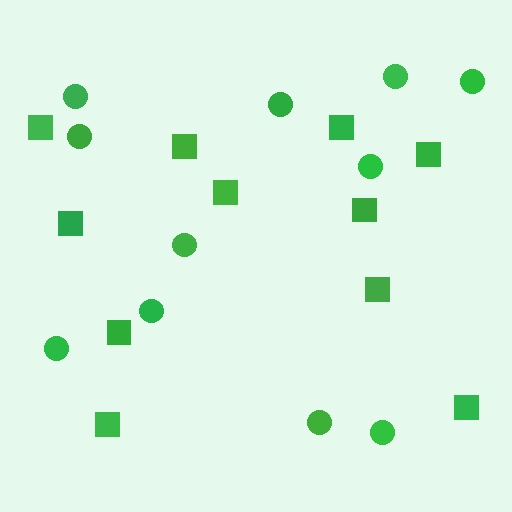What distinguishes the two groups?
There are 2 groups: one group of circles (11) and one group of squares (11).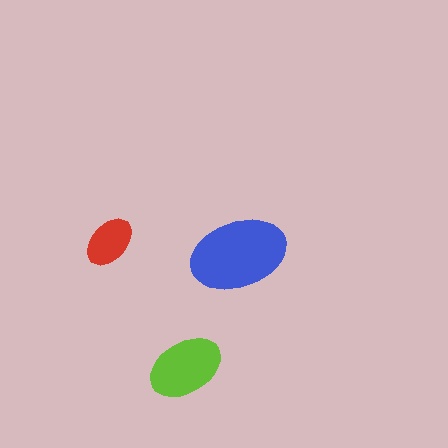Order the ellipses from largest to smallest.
the blue one, the lime one, the red one.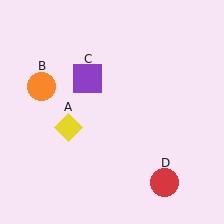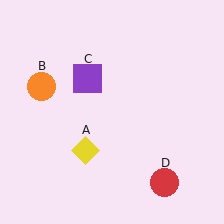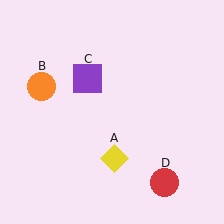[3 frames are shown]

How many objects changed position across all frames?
1 object changed position: yellow diamond (object A).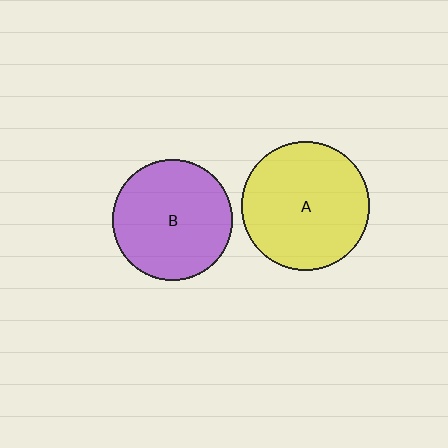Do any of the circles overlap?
No, none of the circles overlap.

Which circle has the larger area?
Circle A (yellow).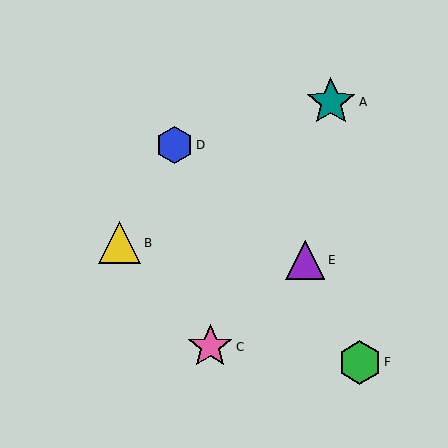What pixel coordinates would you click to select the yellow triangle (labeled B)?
Click at (120, 243) to select the yellow triangle B.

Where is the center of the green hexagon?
The center of the green hexagon is at (360, 362).